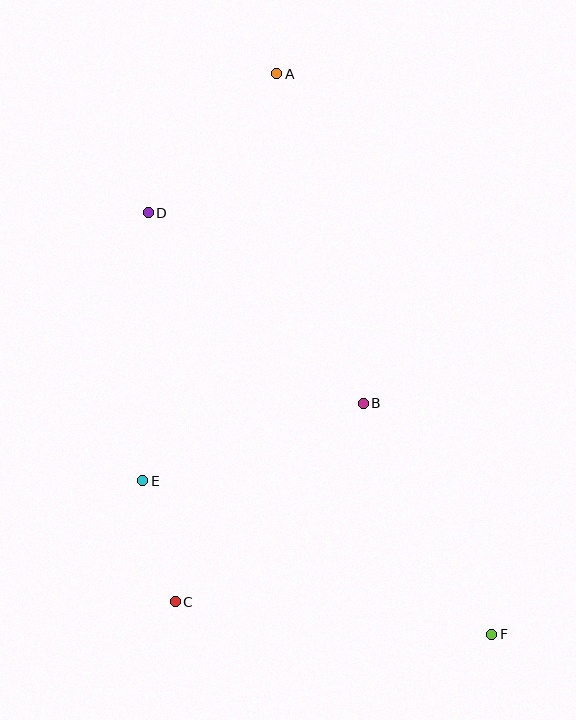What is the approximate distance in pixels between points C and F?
The distance between C and F is approximately 318 pixels.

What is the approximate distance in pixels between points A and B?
The distance between A and B is approximately 341 pixels.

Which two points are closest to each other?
Points C and E are closest to each other.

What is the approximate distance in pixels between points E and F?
The distance between E and F is approximately 381 pixels.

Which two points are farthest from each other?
Points A and F are farthest from each other.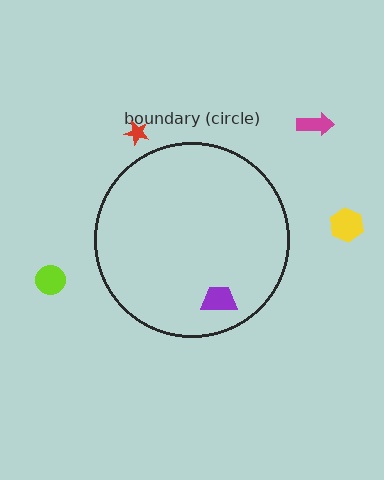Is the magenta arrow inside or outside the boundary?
Outside.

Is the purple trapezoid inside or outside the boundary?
Inside.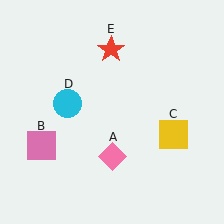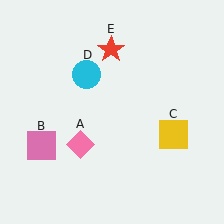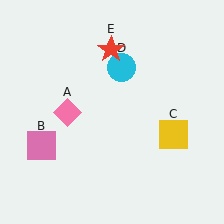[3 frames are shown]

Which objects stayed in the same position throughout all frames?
Pink square (object B) and yellow square (object C) and red star (object E) remained stationary.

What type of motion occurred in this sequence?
The pink diamond (object A), cyan circle (object D) rotated clockwise around the center of the scene.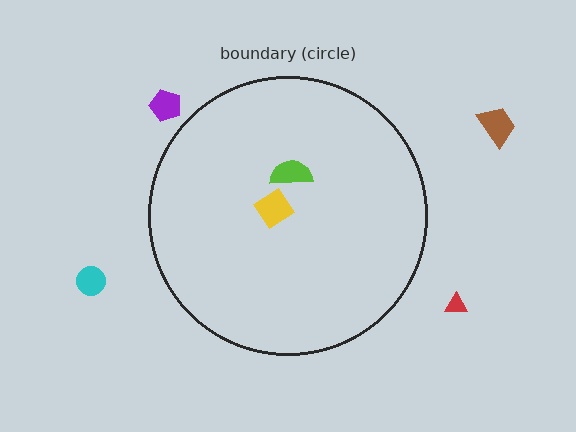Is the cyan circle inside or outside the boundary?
Outside.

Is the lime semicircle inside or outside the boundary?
Inside.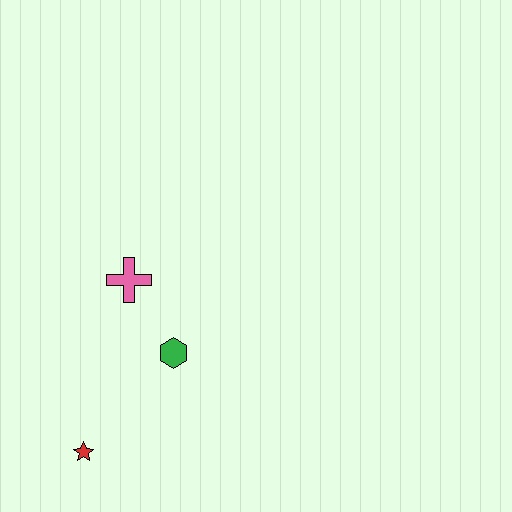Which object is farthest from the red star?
The pink cross is farthest from the red star.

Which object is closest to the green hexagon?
The pink cross is closest to the green hexagon.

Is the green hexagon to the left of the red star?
No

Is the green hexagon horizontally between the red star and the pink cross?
No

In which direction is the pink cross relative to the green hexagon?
The pink cross is above the green hexagon.